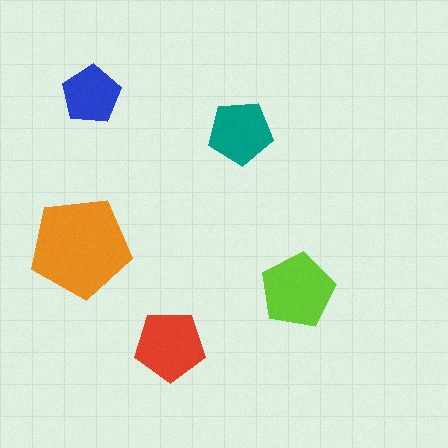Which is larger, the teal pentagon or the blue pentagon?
The teal one.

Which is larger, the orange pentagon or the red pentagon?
The orange one.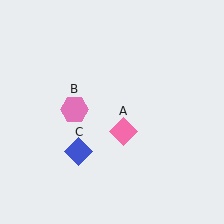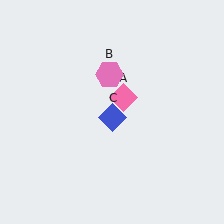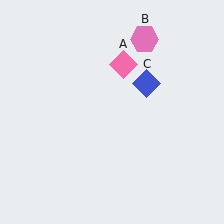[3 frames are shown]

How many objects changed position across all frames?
3 objects changed position: pink diamond (object A), pink hexagon (object B), blue diamond (object C).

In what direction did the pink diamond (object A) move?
The pink diamond (object A) moved up.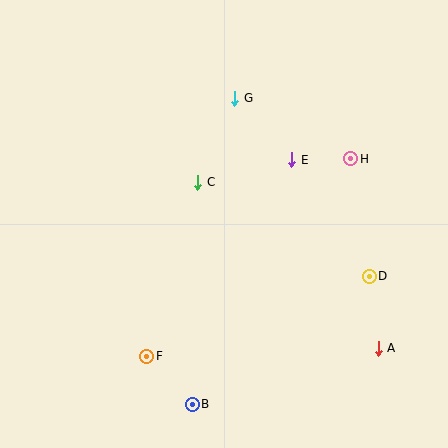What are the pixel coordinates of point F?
Point F is at (147, 356).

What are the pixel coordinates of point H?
Point H is at (351, 159).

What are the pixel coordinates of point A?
Point A is at (378, 348).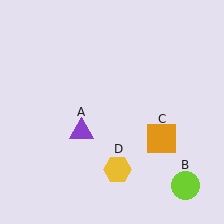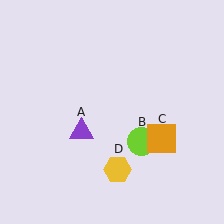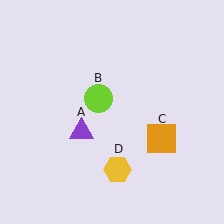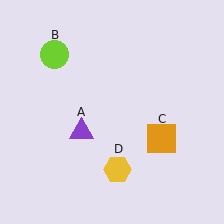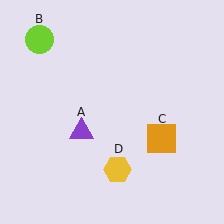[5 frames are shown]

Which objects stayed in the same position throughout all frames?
Purple triangle (object A) and orange square (object C) and yellow hexagon (object D) remained stationary.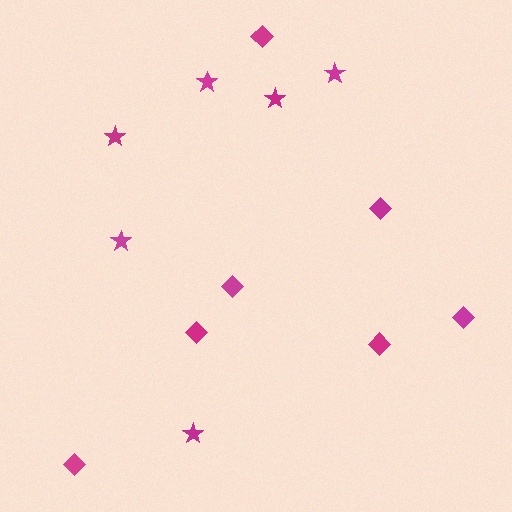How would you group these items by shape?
There are 2 groups: one group of stars (6) and one group of diamonds (7).